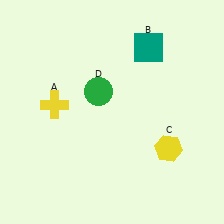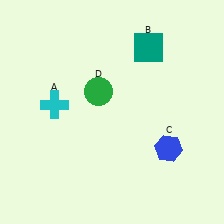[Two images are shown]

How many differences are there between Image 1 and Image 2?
There are 2 differences between the two images.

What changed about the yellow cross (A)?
In Image 1, A is yellow. In Image 2, it changed to cyan.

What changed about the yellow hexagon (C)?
In Image 1, C is yellow. In Image 2, it changed to blue.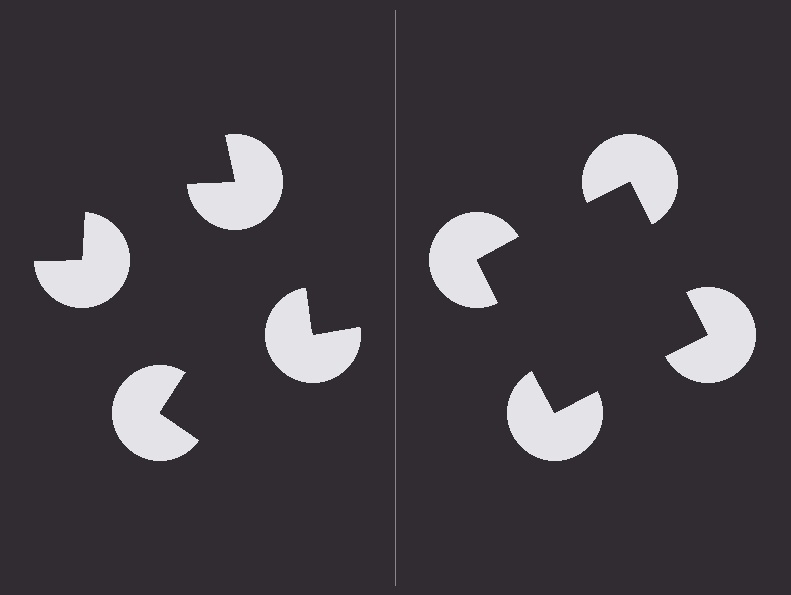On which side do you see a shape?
An illusory square appears on the right side. On the left side the wedge cuts are rotated, so no coherent shape forms.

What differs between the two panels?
The pac-man discs are positioned identically on both sides; only the wedge orientations differ. On the right they align to a square; on the left they are misaligned.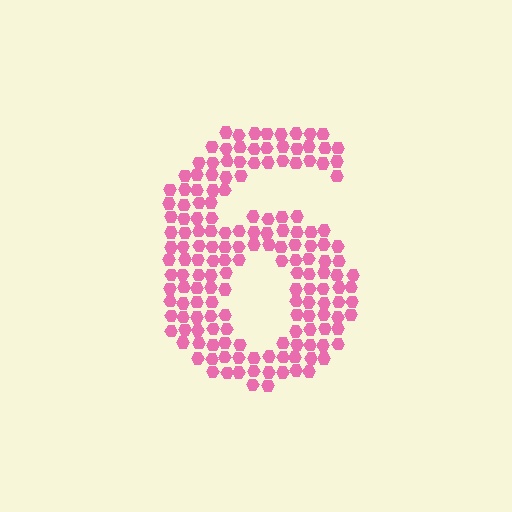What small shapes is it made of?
It is made of small hexagons.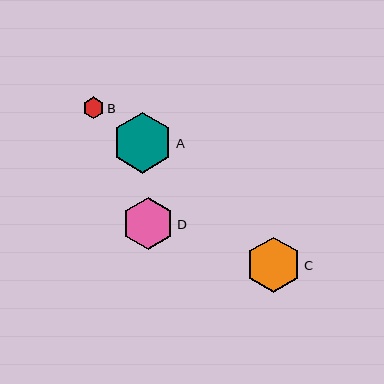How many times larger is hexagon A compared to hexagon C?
Hexagon A is approximately 1.1 times the size of hexagon C.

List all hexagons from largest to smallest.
From largest to smallest: A, C, D, B.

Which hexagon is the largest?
Hexagon A is the largest with a size of approximately 61 pixels.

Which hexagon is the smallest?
Hexagon B is the smallest with a size of approximately 22 pixels.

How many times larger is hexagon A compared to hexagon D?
Hexagon A is approximately 1.2 times the size of hexagon D.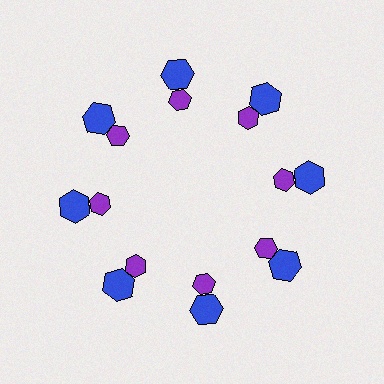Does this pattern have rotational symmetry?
Yes, this pattern has 8-fold rotational symmetry. It looks the same after rotating 45 degrees around the center.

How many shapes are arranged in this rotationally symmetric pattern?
There are 16 shapes, arranged in 8 groups of 2.